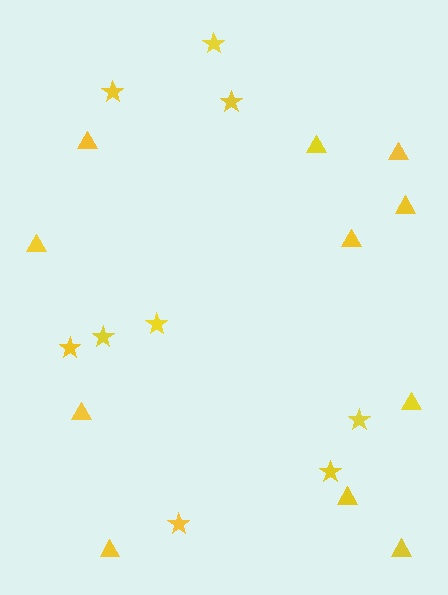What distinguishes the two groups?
There are 2 groups: one group of triangles (11) and one group of stars (9).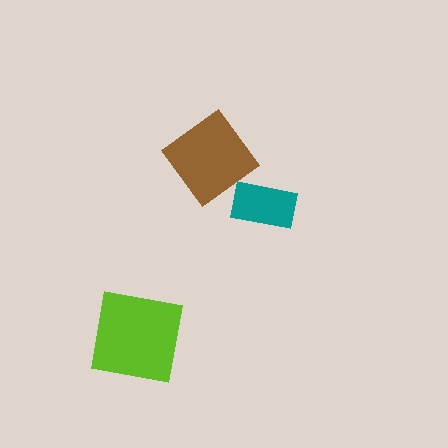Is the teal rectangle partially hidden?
No, no other shape covers it.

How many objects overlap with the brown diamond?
1 object overlaps with the brown diamond.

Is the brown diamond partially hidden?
Yes, it is partially covered by another shape.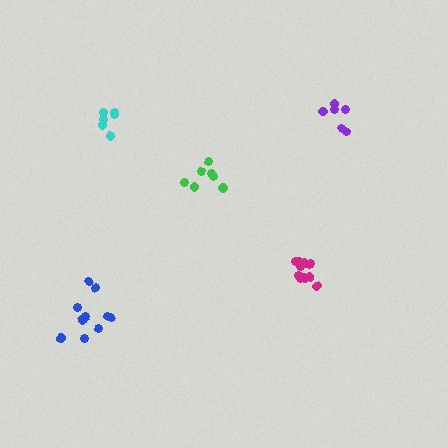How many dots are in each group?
Group 1: 7 dots, Group 2: 11 dots, Group 3: 6 dots, Group 4: 11 dots, Group 5: 6 dots (41 total).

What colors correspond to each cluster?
The clusters are colored: green, magenta, purple, blue, cyan.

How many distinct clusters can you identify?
There are 5 distinct clusters.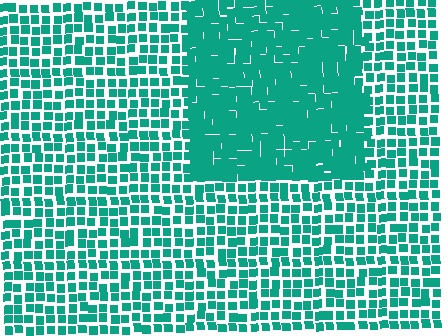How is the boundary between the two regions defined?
The boundary is defined by a change in element density (approximately 1.8x ratio). All elements are the same color, size, and shape.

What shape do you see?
I see a rectangle.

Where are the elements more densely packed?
The elements are more densely packed inside the rectangle boundary.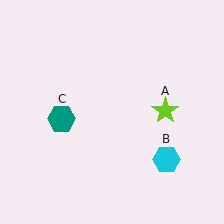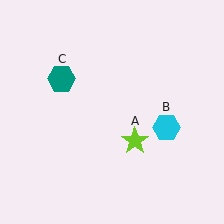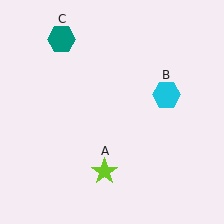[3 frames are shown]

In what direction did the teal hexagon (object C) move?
The teal hexagon (object C) moved up.